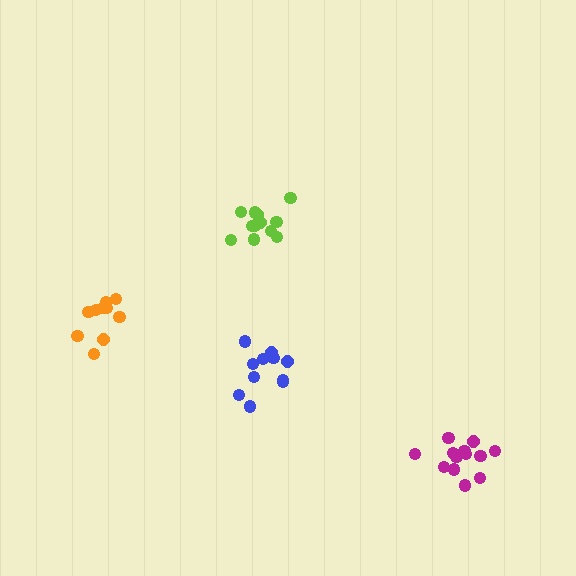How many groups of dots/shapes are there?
There are 4 groups.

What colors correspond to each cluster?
The clusters are colored: orange, lime, magenta, blue.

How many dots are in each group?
Group 1: 10 dots, Group 2: 13 dots, Group 3: 13 dots, Group 4: 11 dots (47 total).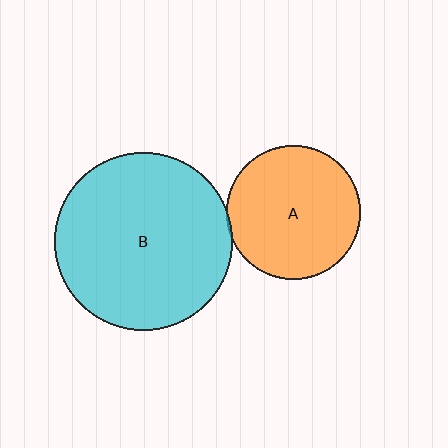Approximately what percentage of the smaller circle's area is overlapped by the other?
Approximately 5%.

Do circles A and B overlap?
Yes.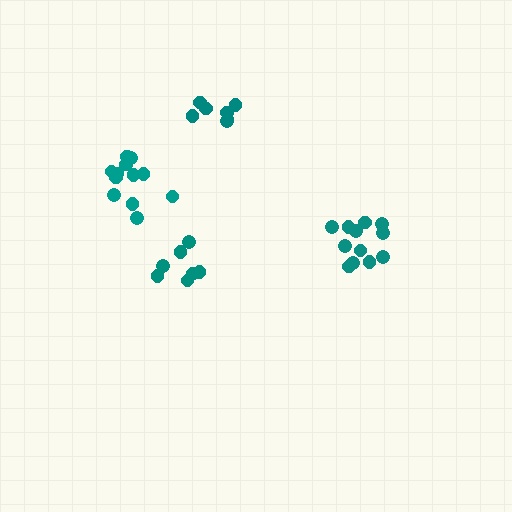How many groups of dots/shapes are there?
There are 4 groups.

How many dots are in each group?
Group 1: 12 dots, Group 2: 7 dots, Group 3: 12 dots, Group 4: 7 dots (38 total).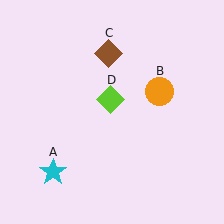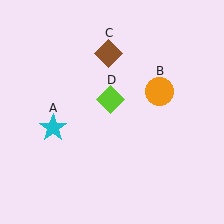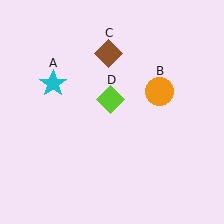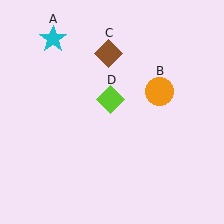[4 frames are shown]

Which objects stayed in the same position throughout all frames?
Orange circle (object B) and brown diamond (object C) and lime diamond (object D) remained stationary.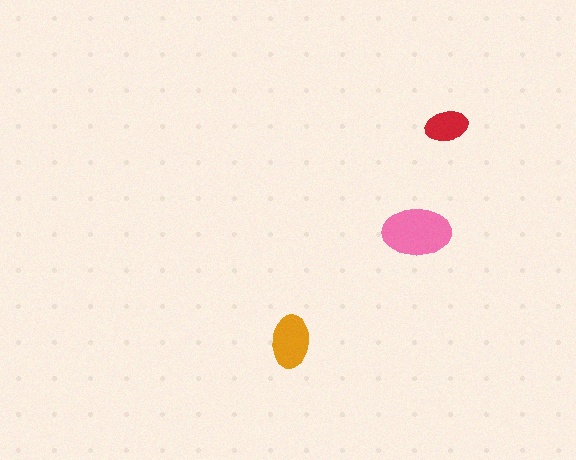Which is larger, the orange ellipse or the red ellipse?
The orange one.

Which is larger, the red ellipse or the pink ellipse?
The pink one.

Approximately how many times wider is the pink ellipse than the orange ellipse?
About 1.5 times wider.